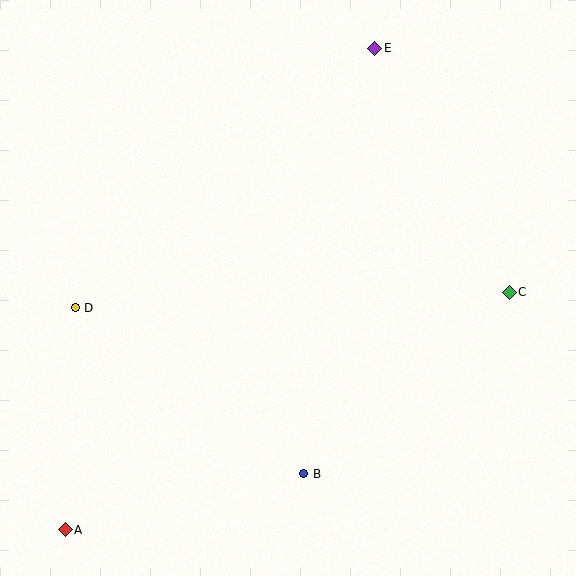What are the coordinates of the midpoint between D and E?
The midpoint between D and E is at (225, 178).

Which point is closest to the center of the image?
Point B at (304, 474) is closest to the center.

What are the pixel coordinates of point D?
Point D is at (75, 308).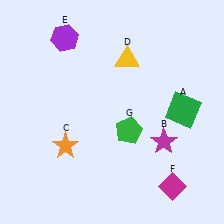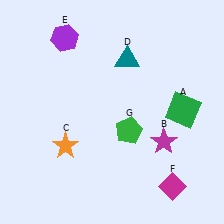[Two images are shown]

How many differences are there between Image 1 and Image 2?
There is 1 difference between the two images.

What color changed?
The triangle (D) changed from yellow in Image 1 to teal in Image 2.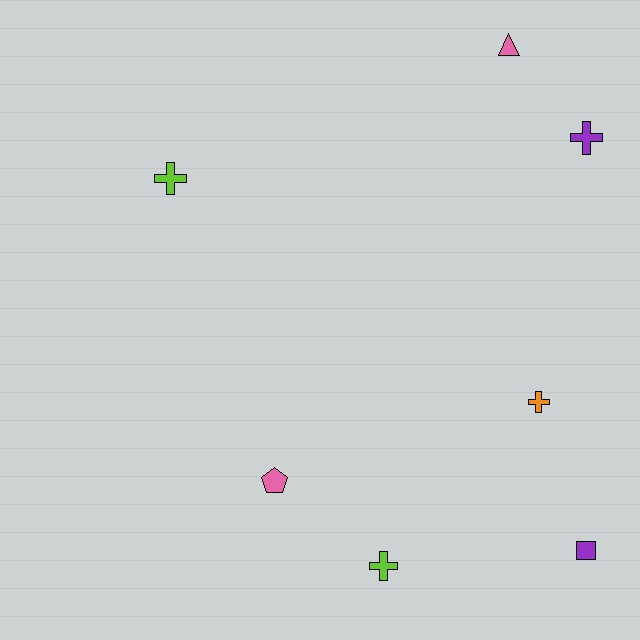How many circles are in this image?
There are no circles.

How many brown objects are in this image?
There are no brown objects.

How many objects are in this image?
There are 7 objects.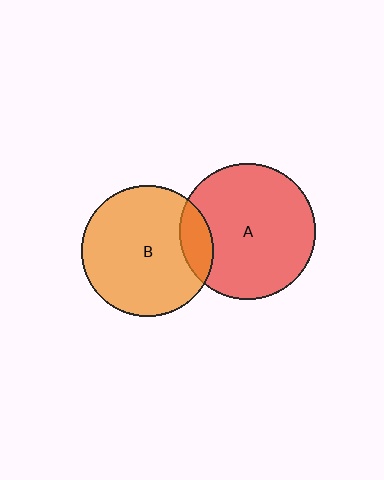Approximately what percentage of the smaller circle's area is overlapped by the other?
Approximately 15%.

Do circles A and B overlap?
Yes.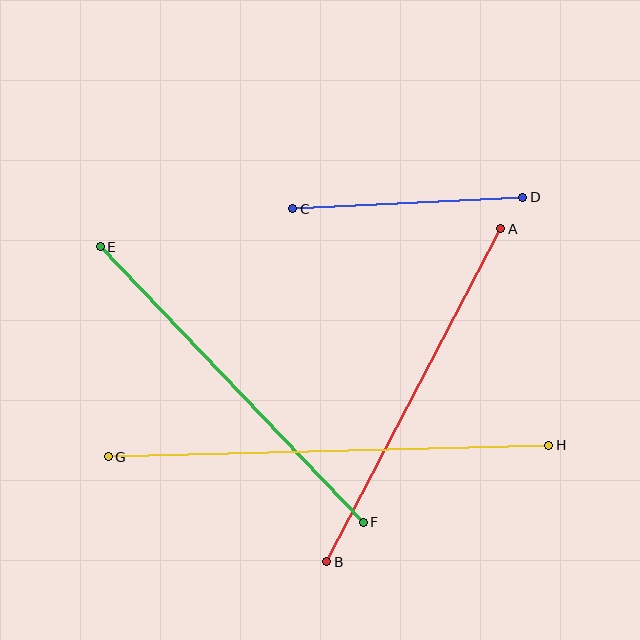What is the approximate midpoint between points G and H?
The midpoint is at approximately (329, 451) pixels.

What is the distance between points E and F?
The distance is approximately 381 pixels.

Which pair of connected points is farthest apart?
Points G and H are farthest apart.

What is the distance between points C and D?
The distance is approximately 230 pixels.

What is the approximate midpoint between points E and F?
The midpoint is at approximately (232, 385) pixels.